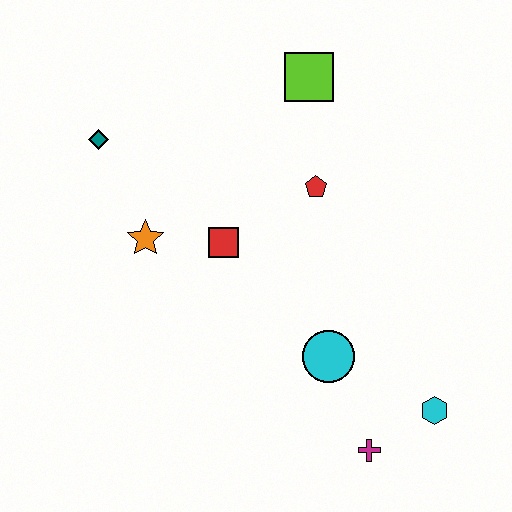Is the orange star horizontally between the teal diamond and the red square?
Yes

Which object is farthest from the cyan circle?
The teal diamond is farthest from the cyan circle.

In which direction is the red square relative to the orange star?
The red square is to the right of the orange star.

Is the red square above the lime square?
No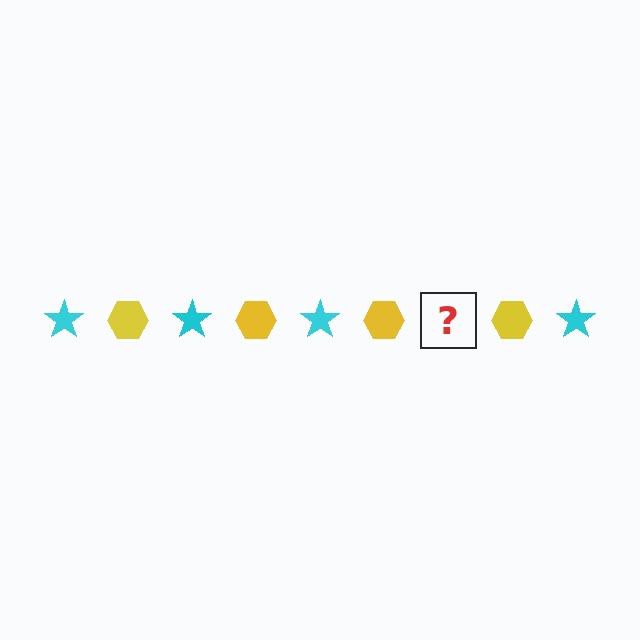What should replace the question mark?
The question mark should be replaced with a cyan star.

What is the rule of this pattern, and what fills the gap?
The rule is that the pattern alternates between cyan star and yellow hexagon. The gap should be filled with a cyan star.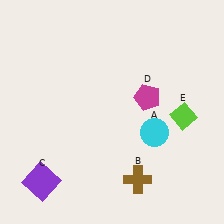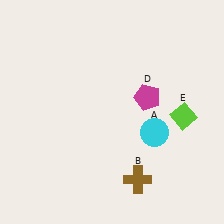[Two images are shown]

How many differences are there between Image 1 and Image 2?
There is 1 difference between the two images.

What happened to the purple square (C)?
The purple square (C) was removed in Image 2. It was in the bottom-left area of Image 1.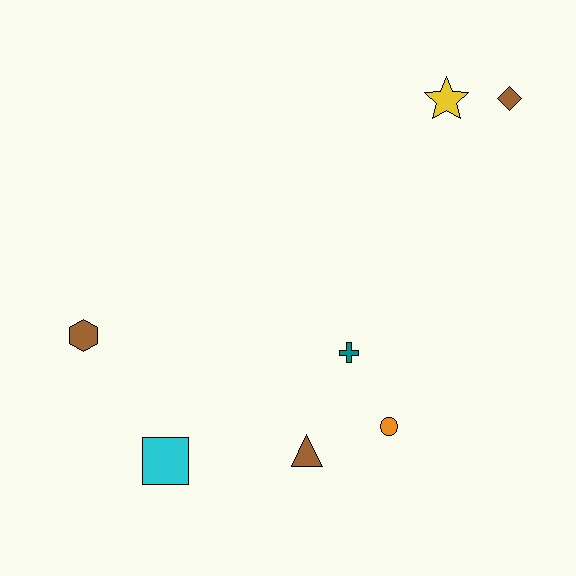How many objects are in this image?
There are 7 objects.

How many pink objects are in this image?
There are no pink objects.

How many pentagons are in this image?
There are no pentagons.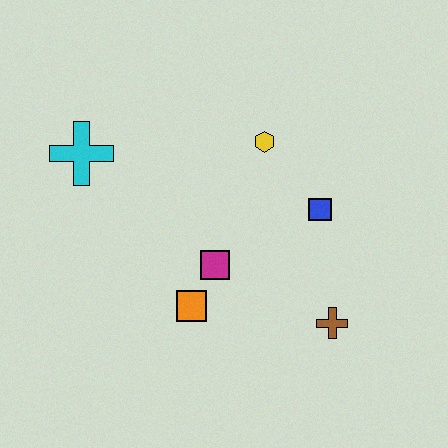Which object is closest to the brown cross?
The blue square is closest to the brown cross.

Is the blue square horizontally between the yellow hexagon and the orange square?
No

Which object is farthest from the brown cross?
The cyan cross is farthest from the brown cross.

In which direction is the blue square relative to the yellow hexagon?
The blue square is below the yellow hexagon.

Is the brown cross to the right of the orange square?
Yes